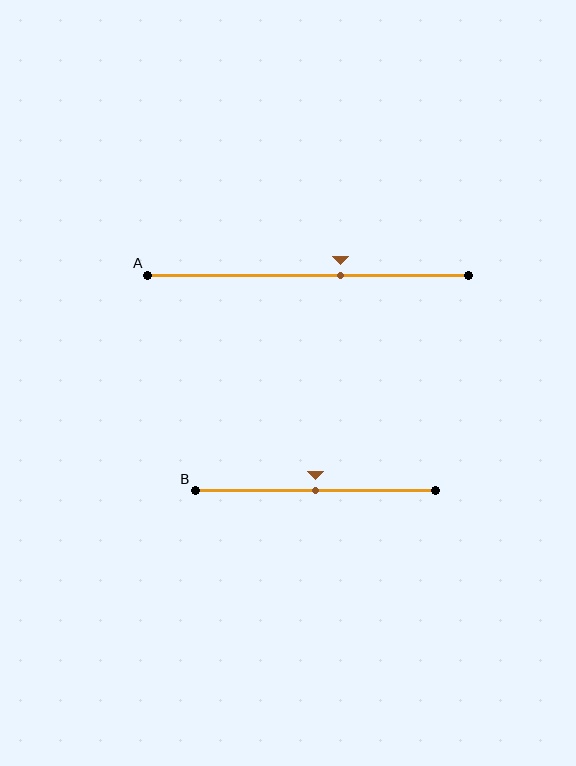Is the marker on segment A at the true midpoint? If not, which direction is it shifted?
No, the marker on segment A is shifted to the right by about 10% of the segment length.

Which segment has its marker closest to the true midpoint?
Segment B has its marker closest to the true midpoint.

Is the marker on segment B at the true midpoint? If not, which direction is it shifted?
Yes, the marker on segment B is at the true midpoint.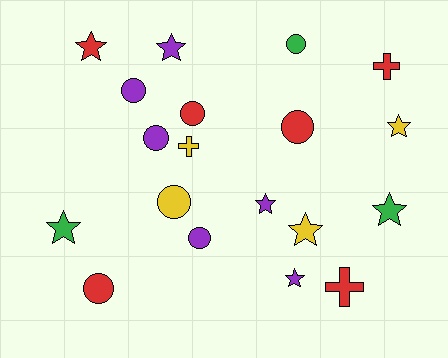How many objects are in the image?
There are 19 objects.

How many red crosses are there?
There are 2 red crosses.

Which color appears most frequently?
Purple, with 6 objects.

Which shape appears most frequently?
Circle, with 8 objects.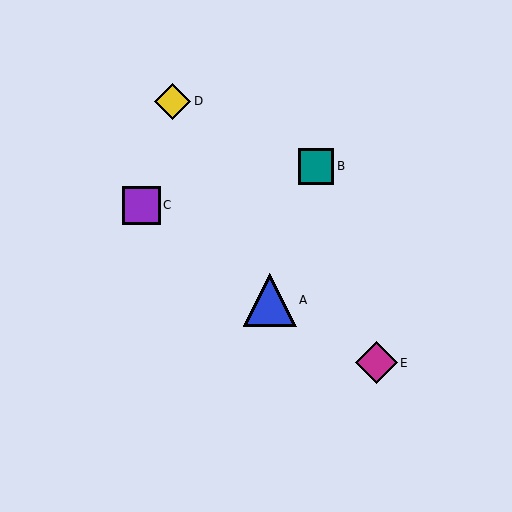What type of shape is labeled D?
Shape D is a yellow diamond.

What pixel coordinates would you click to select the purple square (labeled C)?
Click at (141, 205) to select the purple square C.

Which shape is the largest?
The blue triangle (labeled A) is the largest.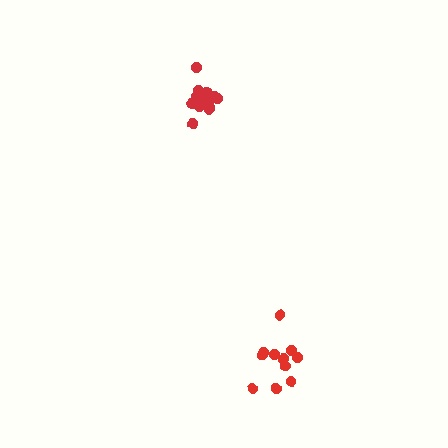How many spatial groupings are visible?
There are 2 spatial groupings.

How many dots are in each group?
Group 1: 11 dots, Group 2: 16 dots (27 total).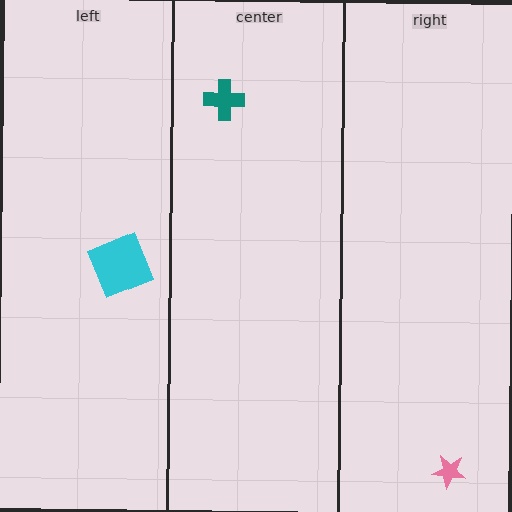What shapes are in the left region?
The cyan square.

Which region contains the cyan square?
The left region.